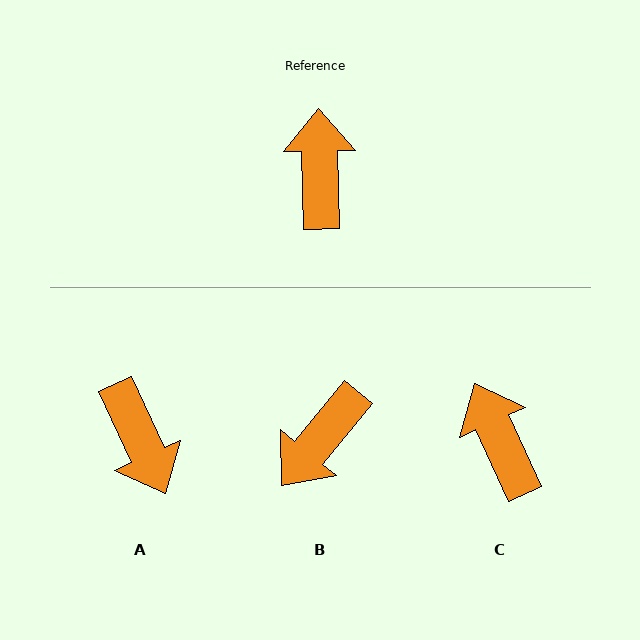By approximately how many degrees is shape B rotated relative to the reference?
Approximately 139 degrees counter-clockwise.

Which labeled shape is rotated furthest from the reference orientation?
A, about 156 degrees away.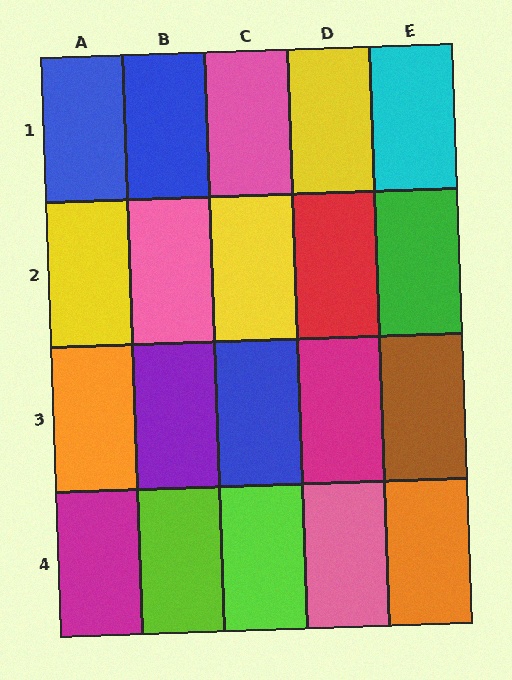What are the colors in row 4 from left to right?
Magenta, lime, lime, pink, orange.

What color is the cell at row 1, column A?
Blue.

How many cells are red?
1 cell is red.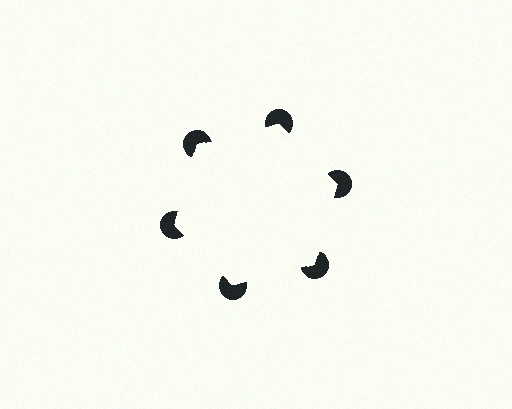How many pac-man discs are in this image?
There are 6 — one at each vertex of the illusory hexagon.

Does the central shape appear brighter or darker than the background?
It typically appears slightly brighter than the background, even though no actual brightness change is drawn.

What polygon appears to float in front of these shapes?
An illusory hexagon — its edges are inferred from the aligned wedge cuts in the pac-man discs, not physically drawn.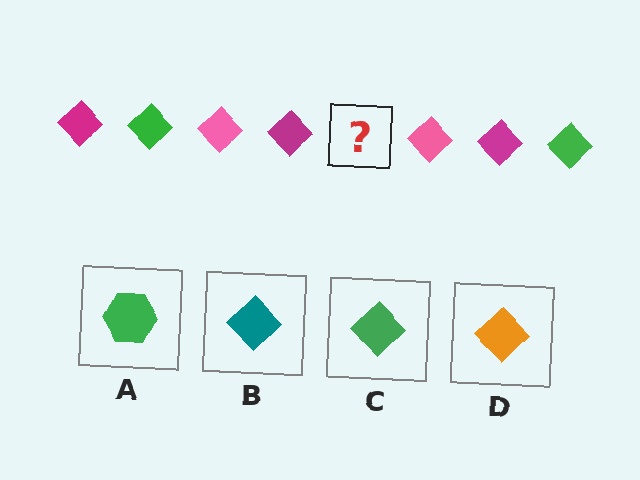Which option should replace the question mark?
Option C.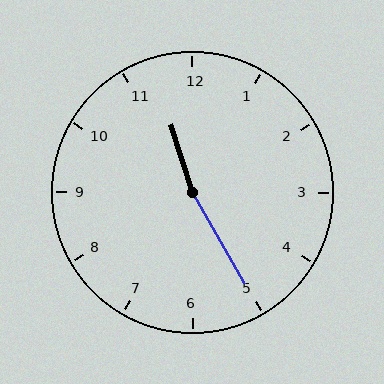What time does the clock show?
11:25.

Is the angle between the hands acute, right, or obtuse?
It is obtuse.